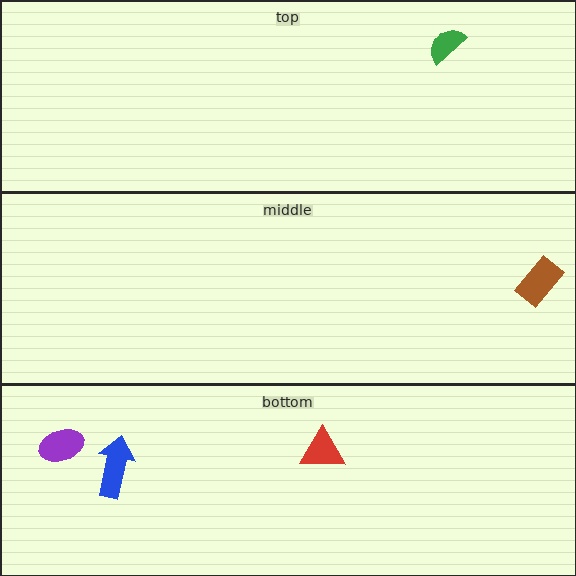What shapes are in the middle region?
The brown rectangle.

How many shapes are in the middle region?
1.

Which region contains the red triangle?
The bottom region.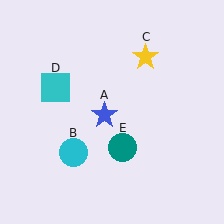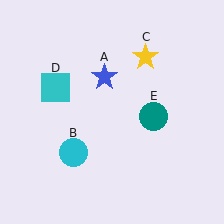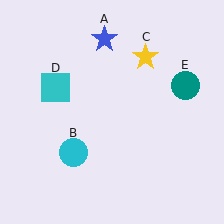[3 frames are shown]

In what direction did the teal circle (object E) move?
The teal circle (object E) moved up and to the right.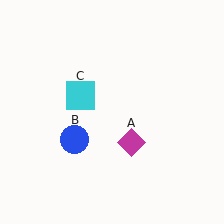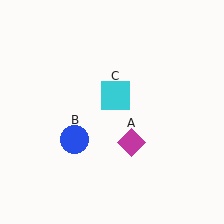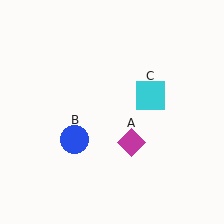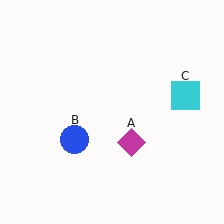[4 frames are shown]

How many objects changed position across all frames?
1 object changed position: cyan square (object C).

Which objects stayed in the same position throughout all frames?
Magenta diamond (object A) and blue circle (object B) remained stationary.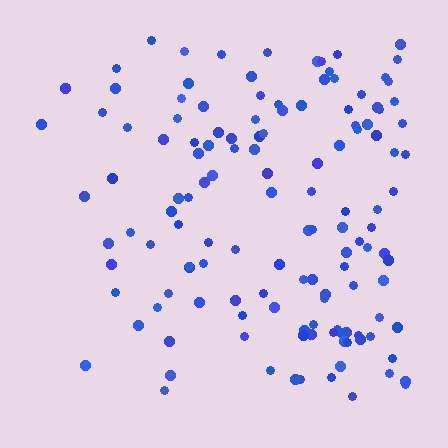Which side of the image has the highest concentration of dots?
The right.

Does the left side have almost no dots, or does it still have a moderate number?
Still a moderate number, just noticeably fewer than the right.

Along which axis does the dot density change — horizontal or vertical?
Horizontal.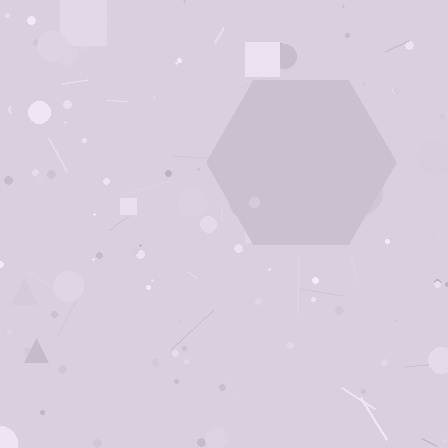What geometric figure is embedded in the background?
A hexagon is embedded in the background.